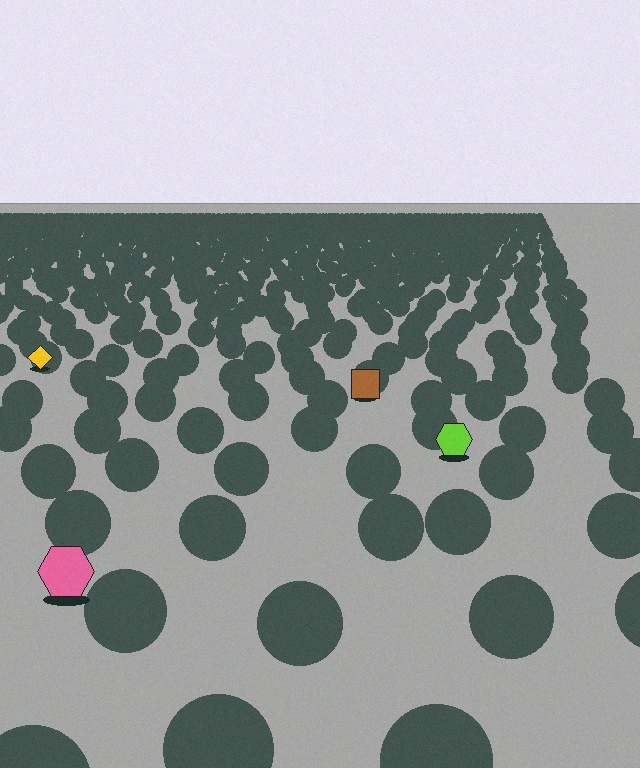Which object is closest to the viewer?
The pink hexagon is closest. The texture marks near it are larger and more spread out.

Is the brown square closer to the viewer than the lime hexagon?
No. The lime hexagon is closer — you can tell from the texture gradient: the ground texture is coarser near it.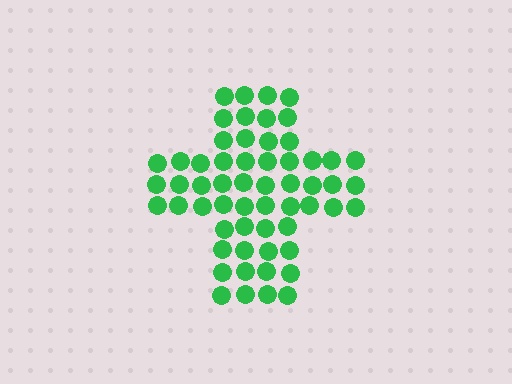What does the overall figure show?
The overall figure shows a cross.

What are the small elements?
The small elements are circles.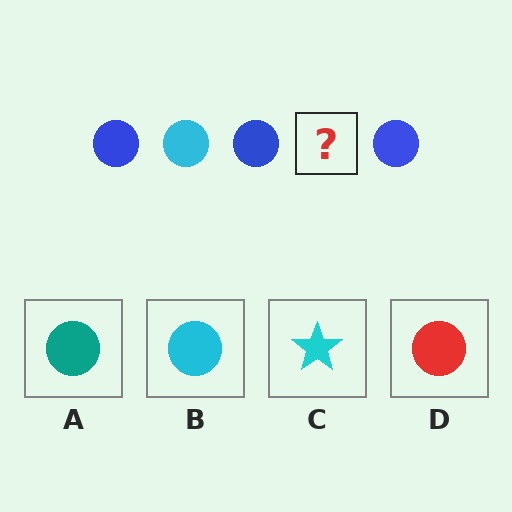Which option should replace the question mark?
Option B.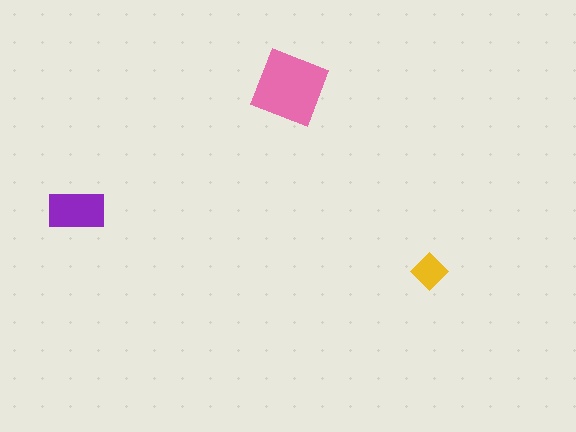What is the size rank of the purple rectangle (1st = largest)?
2nd.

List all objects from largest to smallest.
The pink square, the purple rectangle, the yellow diamond.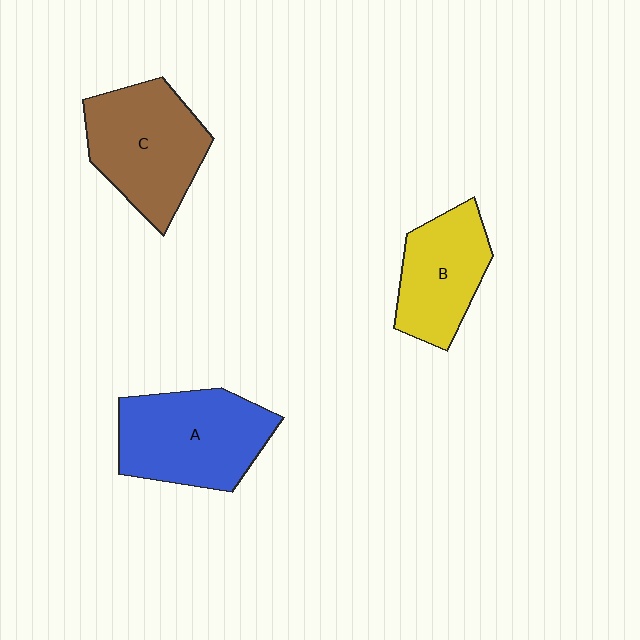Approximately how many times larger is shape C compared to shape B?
Approximately 1.3 times.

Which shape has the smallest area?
Shape B (yellow).